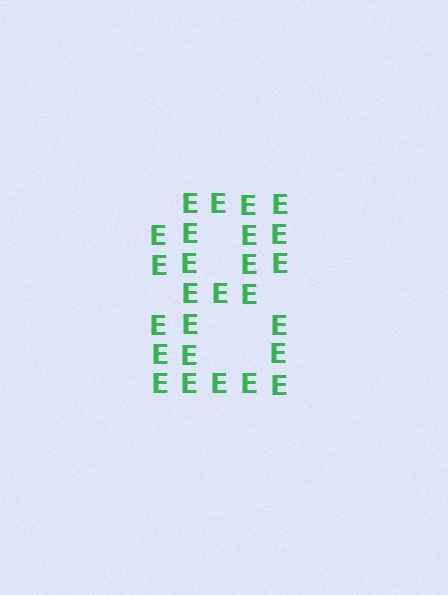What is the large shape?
The large shape is the digit 8.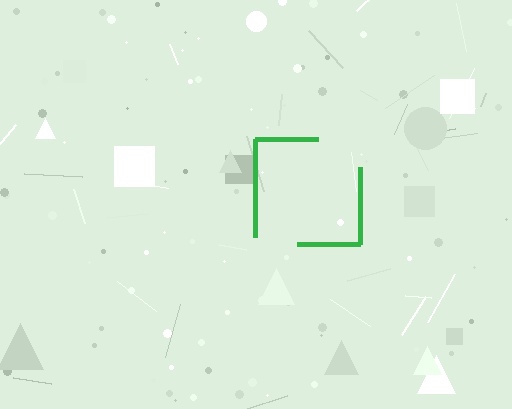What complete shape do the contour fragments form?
The contour fragments form a square.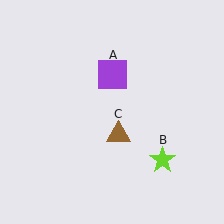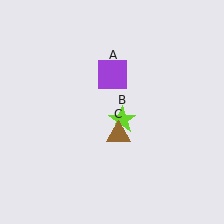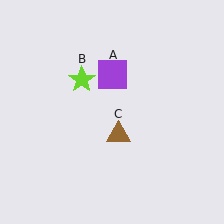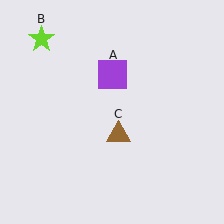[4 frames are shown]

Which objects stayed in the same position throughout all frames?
Purple square (object A) and brown triangle (object C) remained stationary.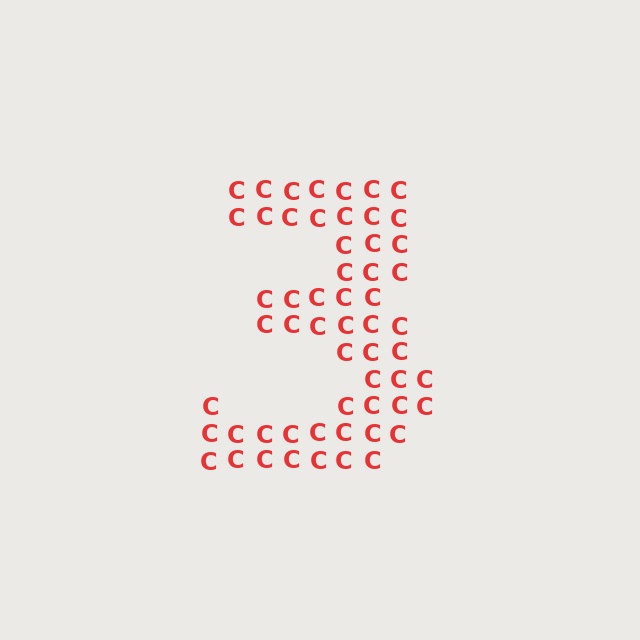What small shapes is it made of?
It is made of small letter C's.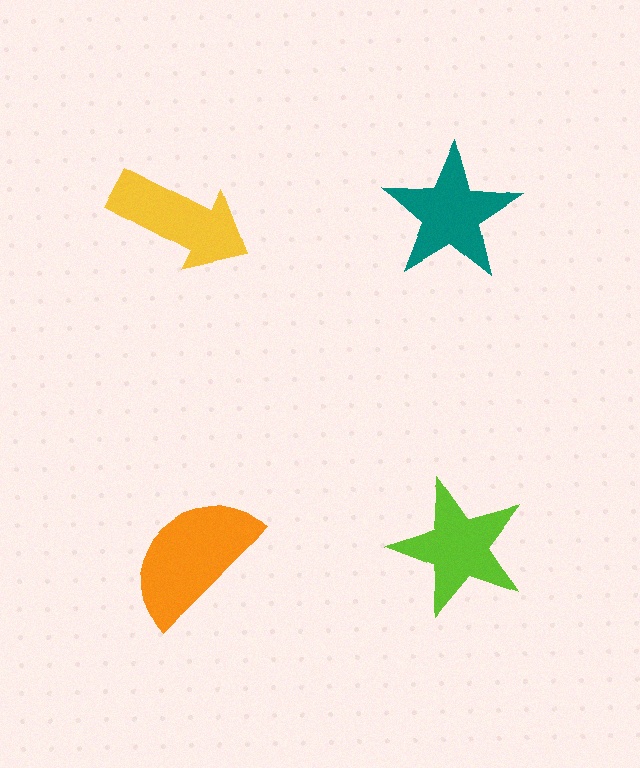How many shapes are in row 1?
2 shapes.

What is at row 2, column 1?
An orange semicircle.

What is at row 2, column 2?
A lime star.